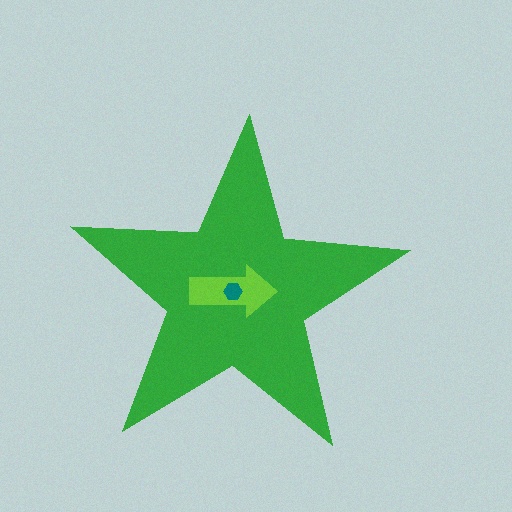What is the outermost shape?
The green star.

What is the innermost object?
The teal hexagon.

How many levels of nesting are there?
3.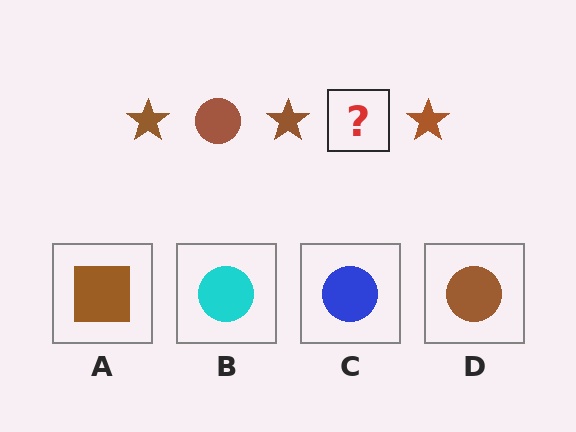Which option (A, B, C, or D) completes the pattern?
D.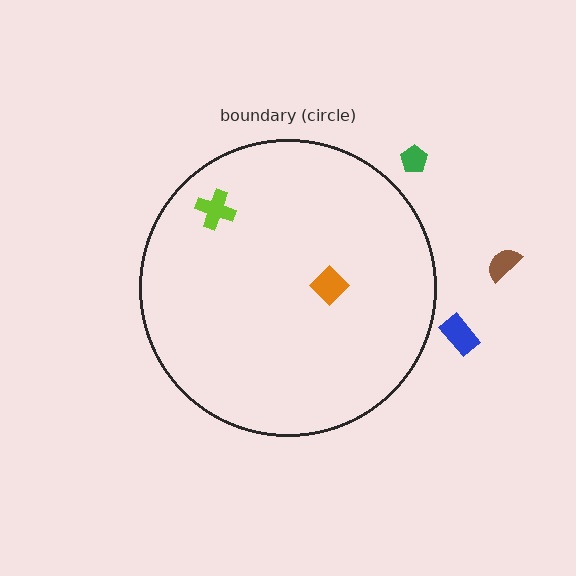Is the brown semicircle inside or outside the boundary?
Outside.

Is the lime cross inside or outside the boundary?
Inside.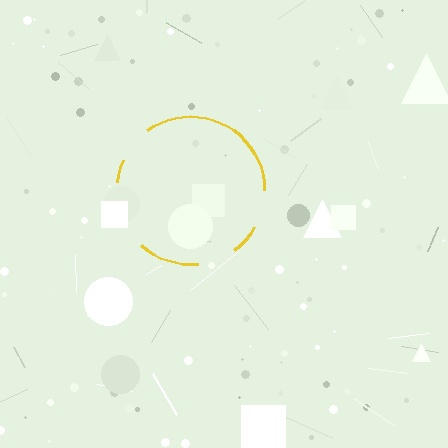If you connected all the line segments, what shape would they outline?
They would outline a circle.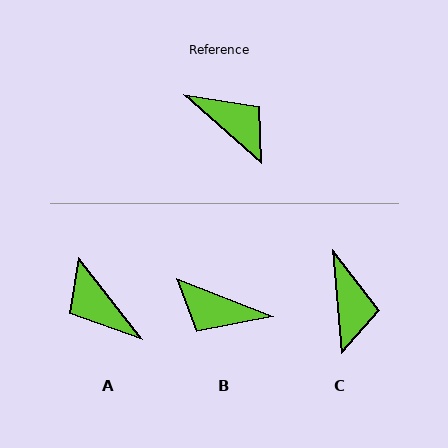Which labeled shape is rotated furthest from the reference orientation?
A, about 169 degrees away.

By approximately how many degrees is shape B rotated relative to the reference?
Approximately 161 degrees clockwise.